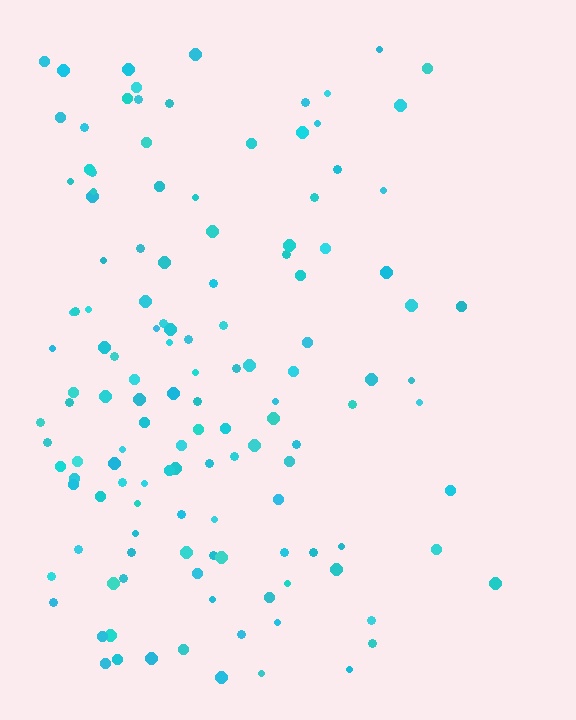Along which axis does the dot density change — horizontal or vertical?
Horizontal.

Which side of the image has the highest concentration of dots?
The left.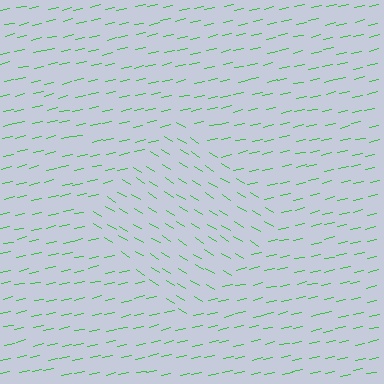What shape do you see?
I see a diamond.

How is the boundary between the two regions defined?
The boundary is defined purely by a change in line orientation (approximately 45 degrees difference). All lines are the same color and thickness.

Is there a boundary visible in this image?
Yes, there is a texture boundary formed by a change in line orientation.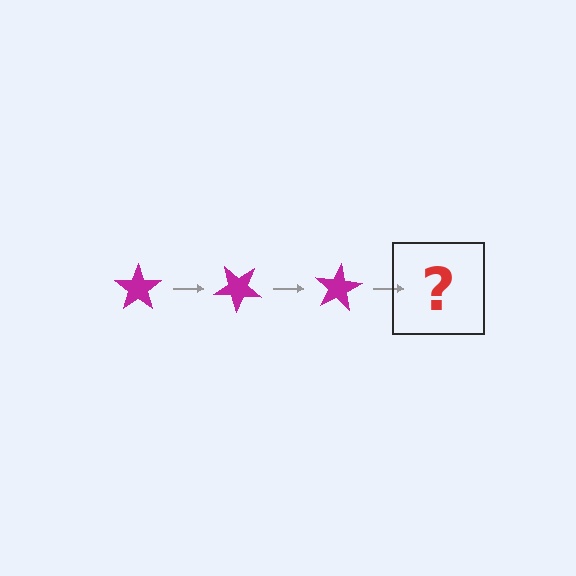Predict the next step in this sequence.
The next step is a magenta star rotated 120 degrees.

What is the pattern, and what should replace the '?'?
The pattern is that the star rotates 40 degrees each step. The '?' should be a magenta star rotated 120 degrees.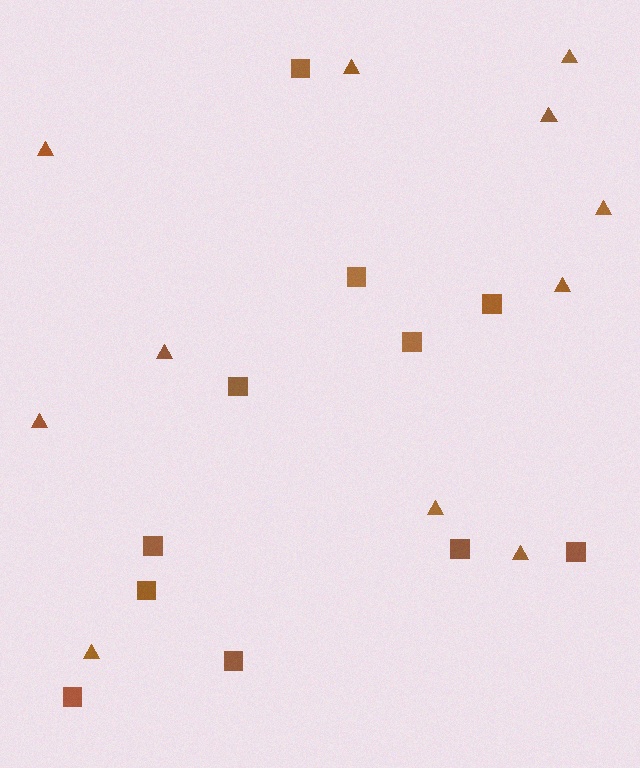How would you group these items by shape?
There are 2 groups: one group of squares (11) and one group of triangles (11).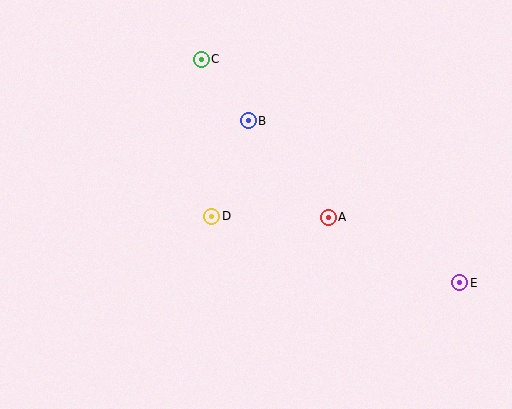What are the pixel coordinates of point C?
Point C is at (201, 59).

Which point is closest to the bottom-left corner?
Point D is closest to the bottom-left corner.